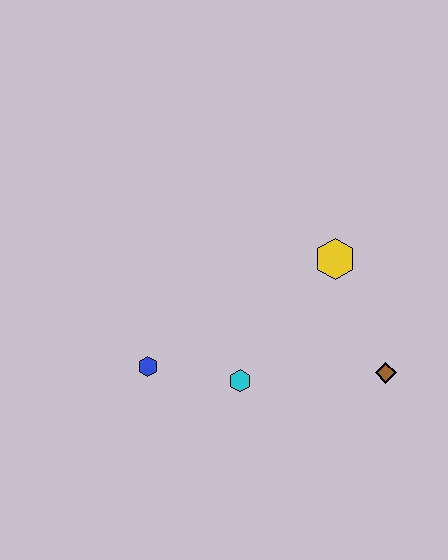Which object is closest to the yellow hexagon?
The brown diamond is closest to the yellow hexagon.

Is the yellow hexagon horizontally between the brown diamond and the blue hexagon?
Yes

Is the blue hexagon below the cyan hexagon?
No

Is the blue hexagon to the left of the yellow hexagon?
Yes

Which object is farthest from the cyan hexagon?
The yellow hexagon is farthest from the cyan hexagon.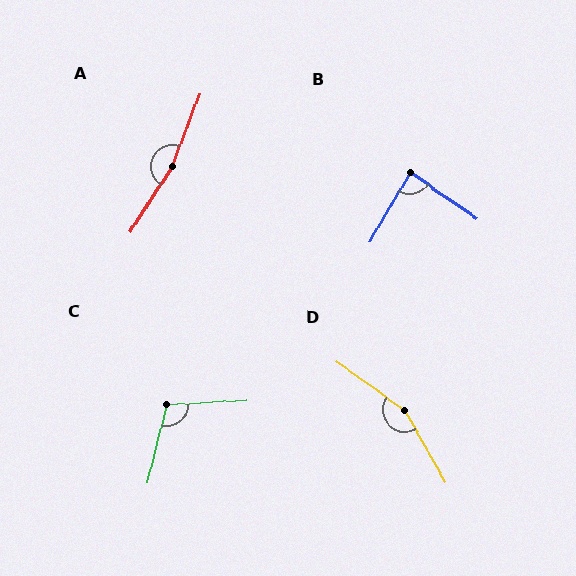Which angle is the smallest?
B, at approximately 86 degrees.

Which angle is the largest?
A, at approximately 167 degrees.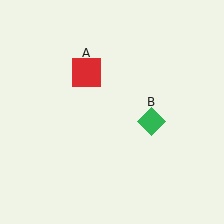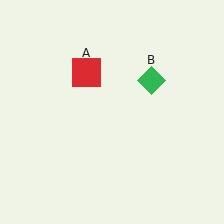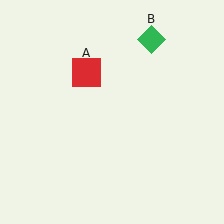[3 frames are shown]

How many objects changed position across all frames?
1 object changed position: green diamond (object B).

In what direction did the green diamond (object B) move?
The green diamond (object B) moved up.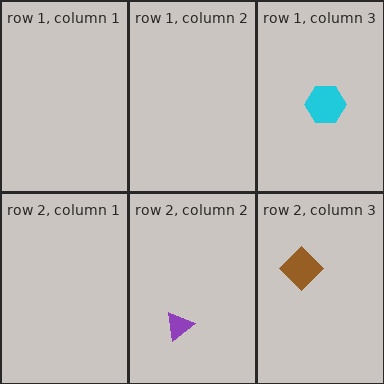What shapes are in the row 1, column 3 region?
The cyan hexagon.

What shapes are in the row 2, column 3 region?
The brown diamond.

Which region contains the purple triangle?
The row 2, column 2 region.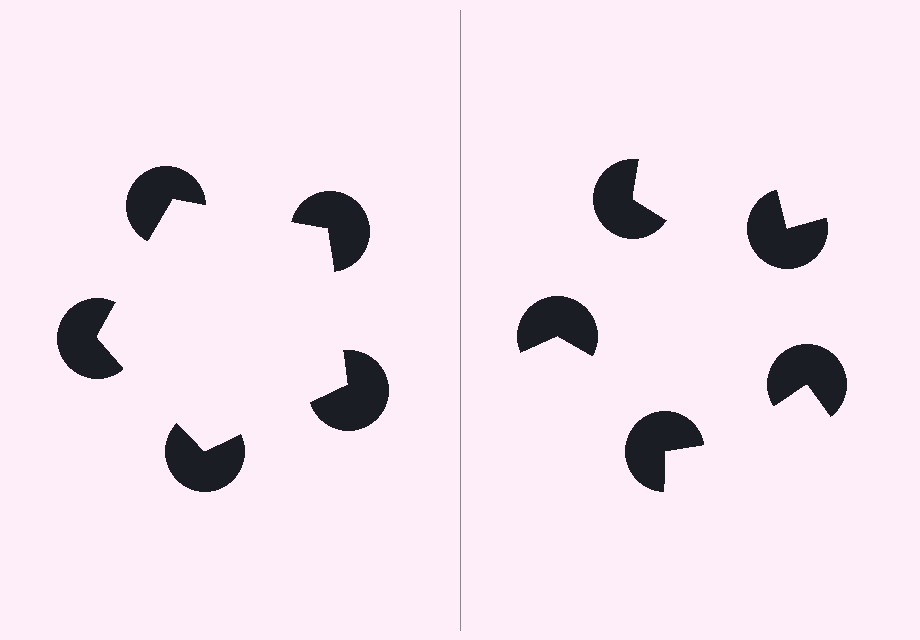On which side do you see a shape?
An illusory pentagon appears on the left side. On the right side the wedge cuts are rotated, so no coherent shape forms.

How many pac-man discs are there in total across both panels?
10 — 5 on each side.